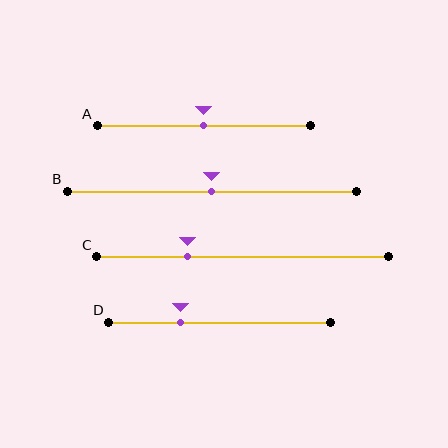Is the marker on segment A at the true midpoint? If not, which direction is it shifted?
Yes, the marker on segment A is at the true midpoint.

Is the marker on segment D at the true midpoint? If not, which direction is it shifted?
No, the marker on segment D is shifted to the left by about 18% of the segment length.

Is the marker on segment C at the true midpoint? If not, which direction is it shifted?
No, the marker on segment C is shifted to the left by about 19% of the segment length.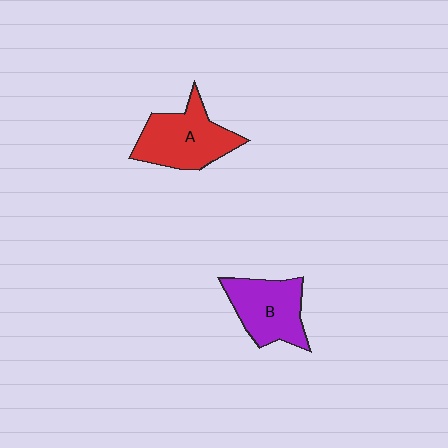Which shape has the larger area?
Shape A (red).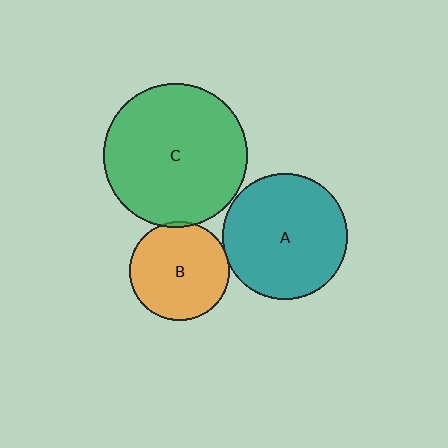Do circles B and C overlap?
Yes.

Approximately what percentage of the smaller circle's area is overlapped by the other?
Approximately 5%.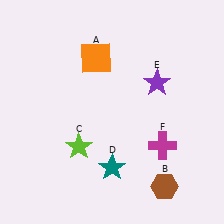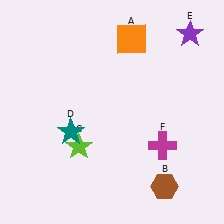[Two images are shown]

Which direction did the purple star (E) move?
The purple star (E) moved up.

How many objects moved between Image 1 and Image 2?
3 objects moved between the two images.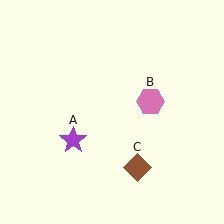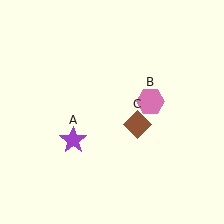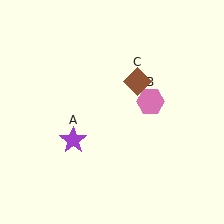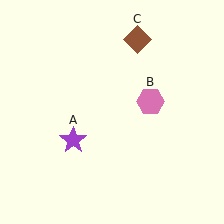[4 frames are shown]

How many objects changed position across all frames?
1 object changed position: brown diamond (object C).